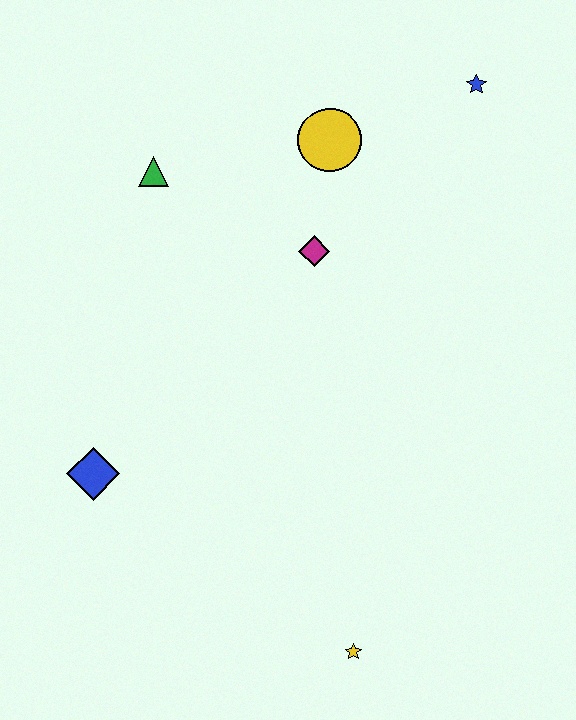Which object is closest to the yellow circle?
The magenta diamond is closest to the yellow circle.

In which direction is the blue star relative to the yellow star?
The blue star is above the yellow star.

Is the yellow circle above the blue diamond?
Yes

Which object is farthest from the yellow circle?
The yellow star is farthest from the yellow circle.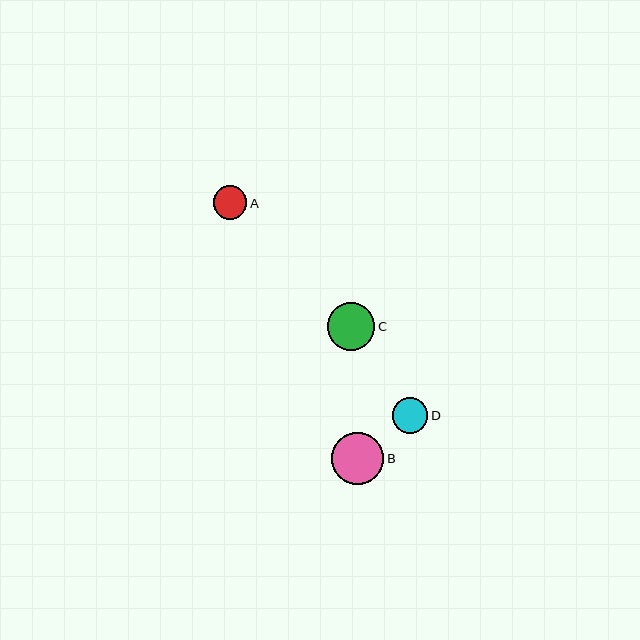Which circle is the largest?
Circle B is the largest with a size of approximately 52 pixels.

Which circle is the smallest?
Circle A is the smallest with a size of approximately 33 pixels.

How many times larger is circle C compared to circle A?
Circle C is approximately 1.4 times the size of circle A.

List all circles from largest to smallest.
From largest to smallest: B, C, D, A.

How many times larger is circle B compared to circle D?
Circle B is approximately 1.5 times the size of circle D.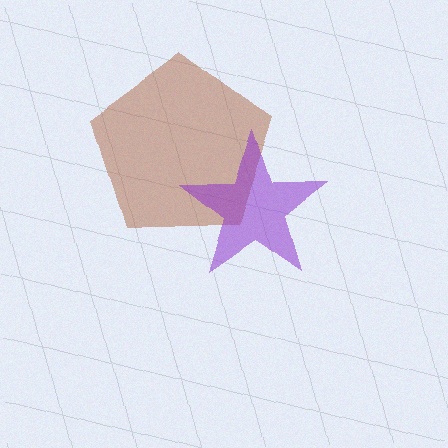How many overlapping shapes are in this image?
There are 2 overlapping shapes in the image.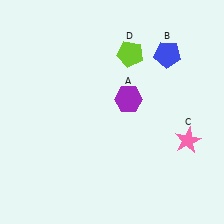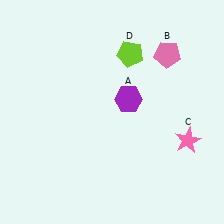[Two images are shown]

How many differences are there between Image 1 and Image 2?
There is 1 difference between the two images.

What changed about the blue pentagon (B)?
In Image 1, B is blue. In Image 2, it changed to pink.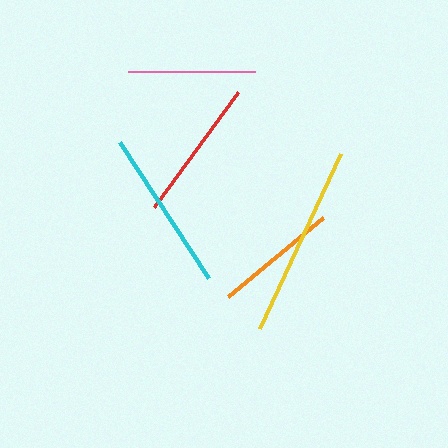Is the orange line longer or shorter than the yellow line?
The yellow line is longer than the orange line.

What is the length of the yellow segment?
The yellow segment is approximately 192 pixels long.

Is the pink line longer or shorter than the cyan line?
The cyan line is longer than the pink line.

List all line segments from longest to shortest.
From longest to shortest: yellow, cyan, red, pink, orange.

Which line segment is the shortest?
The orange line is the shortest at approximately 124 pixels.